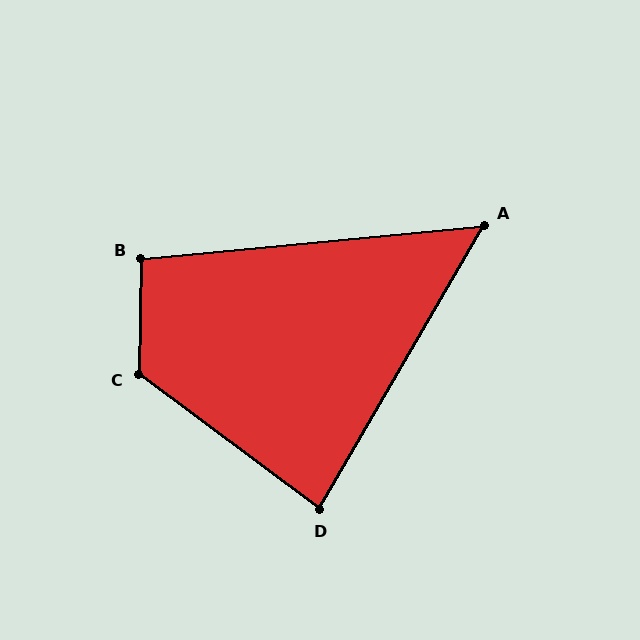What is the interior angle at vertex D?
Approximately 83 degrees (acute).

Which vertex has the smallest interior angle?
A, at approximately 54 degrees.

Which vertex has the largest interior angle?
C, at approximately 126 degrees.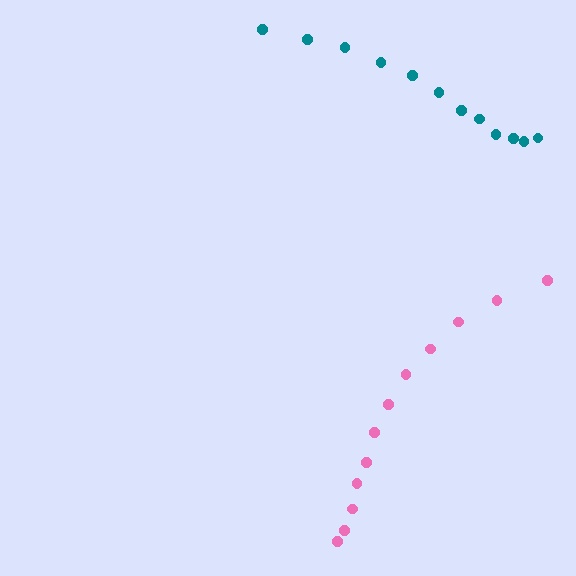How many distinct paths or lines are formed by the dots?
There are 2 distinct paths.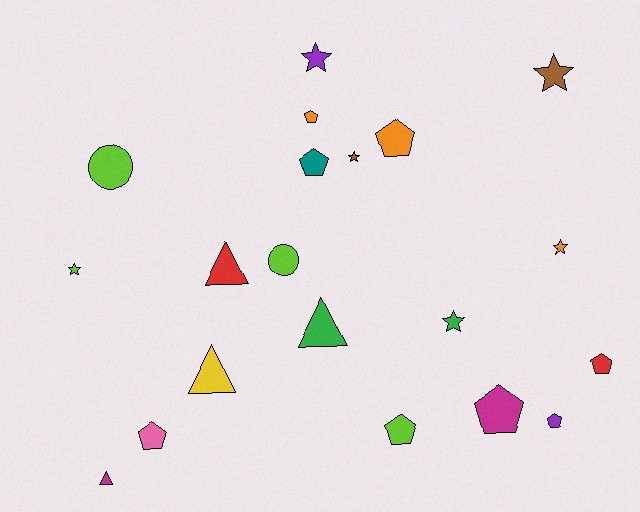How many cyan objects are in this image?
There are no cyan objects.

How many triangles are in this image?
There are 4 triangles.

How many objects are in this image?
There are 20 objects.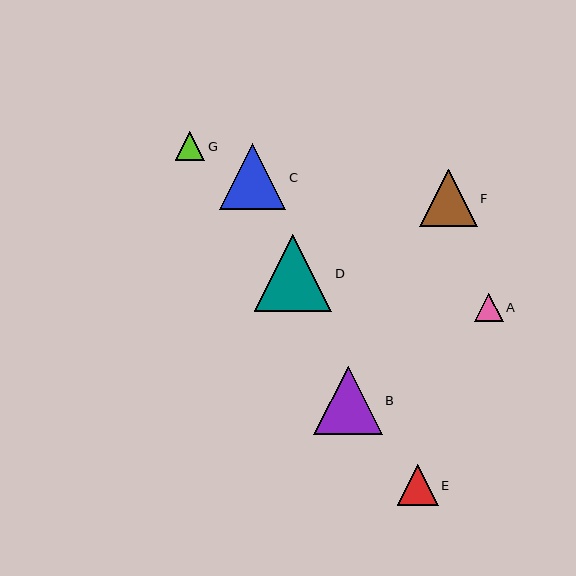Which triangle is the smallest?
Triangle A is the smallest with a size of approximately 28 pixels.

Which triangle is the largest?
Triangle D is the largest with a size of approximately 78 pixels.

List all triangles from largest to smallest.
From largest to smallest: D, B, C, F, E, G, A.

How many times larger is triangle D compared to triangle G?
Triangle D is approximately 2.6 times the size of triangle G.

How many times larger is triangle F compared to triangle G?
Triangle F is approximately 2.0 times the size of triangle G.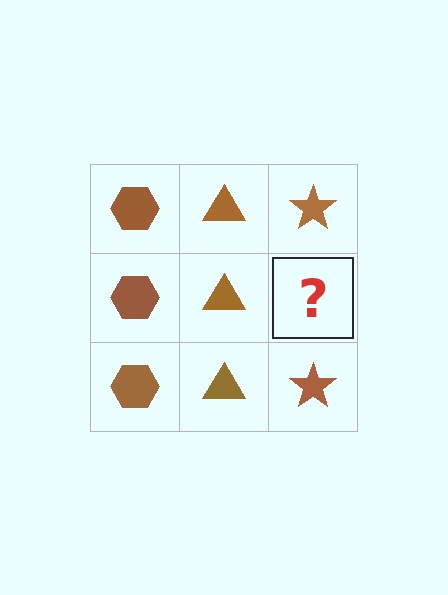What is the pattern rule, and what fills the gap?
The rule is that each column has a consistent shape. The gap should be filled with a brown star.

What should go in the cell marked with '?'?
The missing cell should contain a brown star.